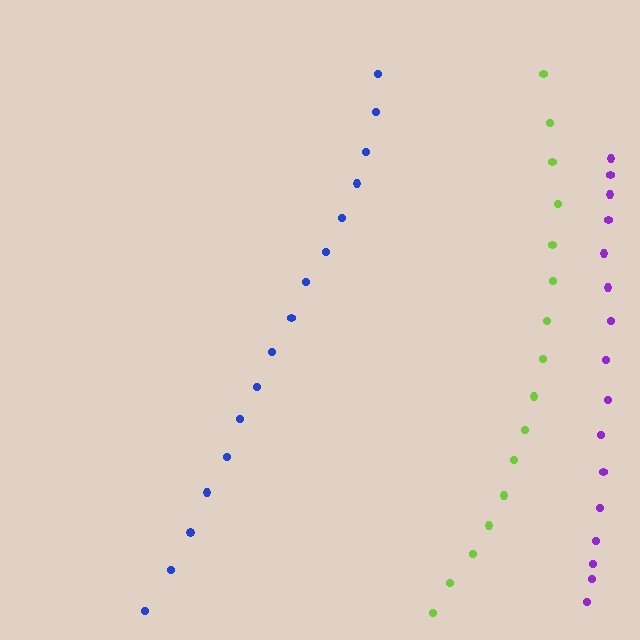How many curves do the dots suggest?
There are 3 distinct paths.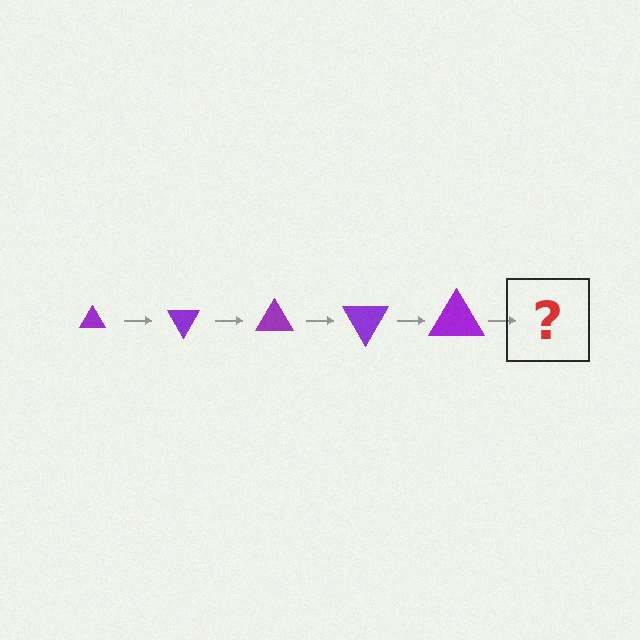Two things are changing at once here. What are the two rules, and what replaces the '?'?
The two rules are that the triangle grows larger each step and it rotates 60 degrees each step. The '?' should be a triangle, larger than the previous one and rotated 300 degrees from the start.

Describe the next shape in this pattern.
It should be a triangle, larger than the previous one and rotated 300 degrees from the start.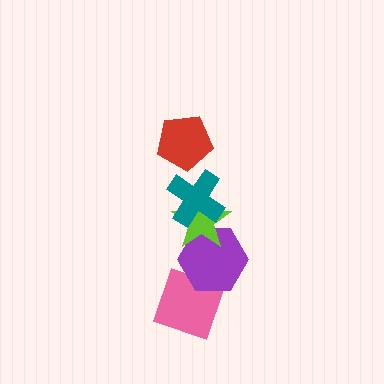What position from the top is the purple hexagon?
The purple hexagon is 4th from the top.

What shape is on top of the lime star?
The teal cross is on top of the lime star.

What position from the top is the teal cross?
The teal cross is 2nd from the top.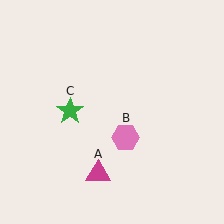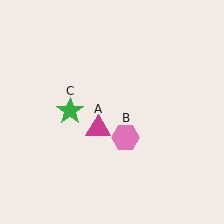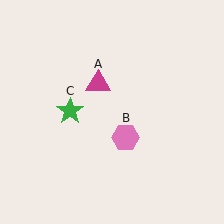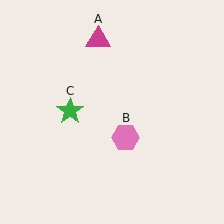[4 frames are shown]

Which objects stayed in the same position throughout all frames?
Pink hexagon (object B) and green star (object C) remained stationary.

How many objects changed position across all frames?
1 object changed position: magenta triangle (object A).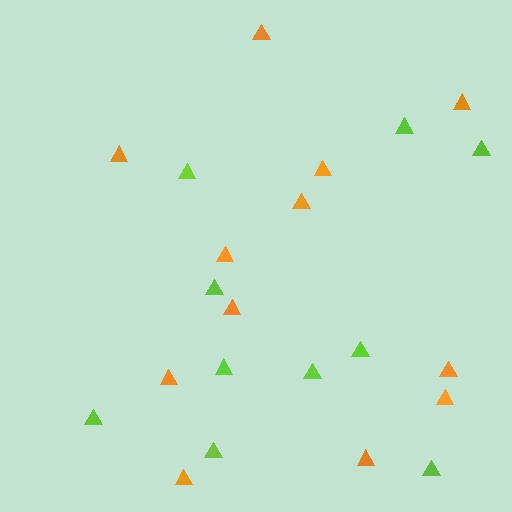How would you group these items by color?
There are 2 groups: one group of orange triangles (12) and one group of lime triangles (10).